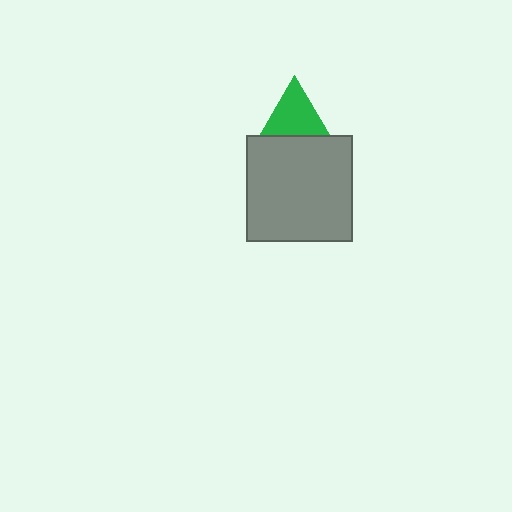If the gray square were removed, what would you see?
You would see the complete green triangle.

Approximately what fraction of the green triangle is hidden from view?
Roughly 49% of the green triangle is hidden behind the gray square.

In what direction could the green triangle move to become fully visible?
The green triangle could move up. That would shift it out from behind the gray square entirely.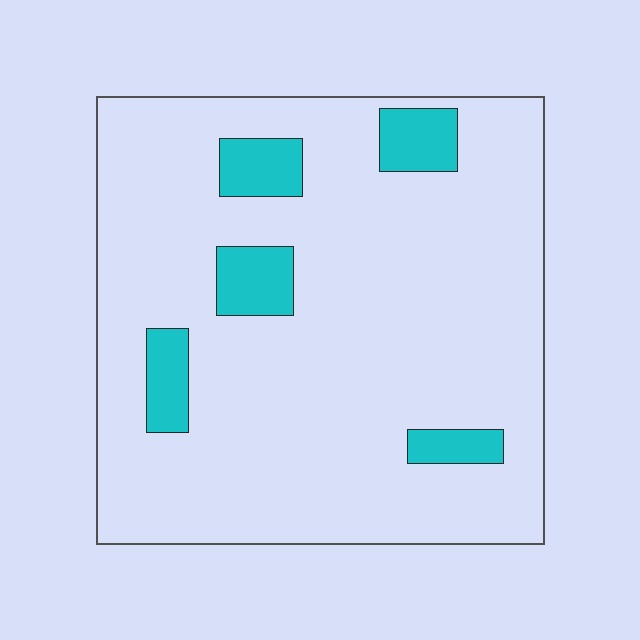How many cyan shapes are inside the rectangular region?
5.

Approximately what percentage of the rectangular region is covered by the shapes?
Approximately 10%.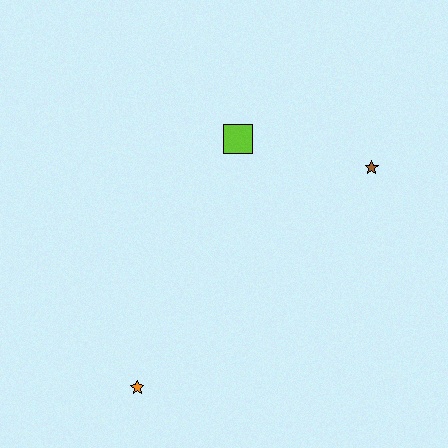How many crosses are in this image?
There are no crosses.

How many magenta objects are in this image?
There are no magenta objects.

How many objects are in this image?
There are 3 objects.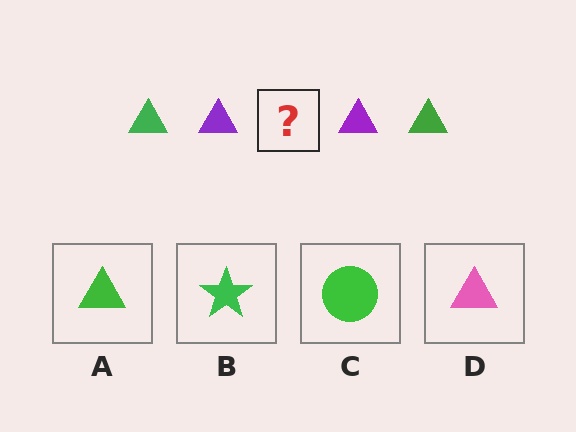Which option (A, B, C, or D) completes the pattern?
A.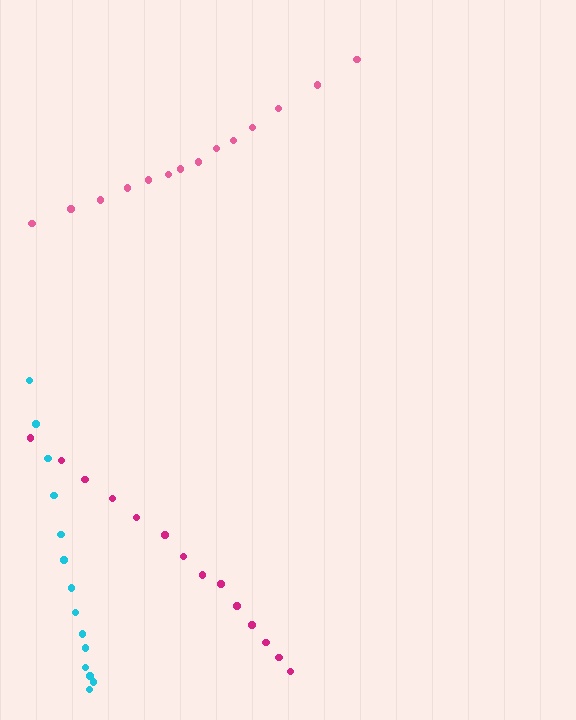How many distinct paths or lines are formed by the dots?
There are 3 distinct paths.